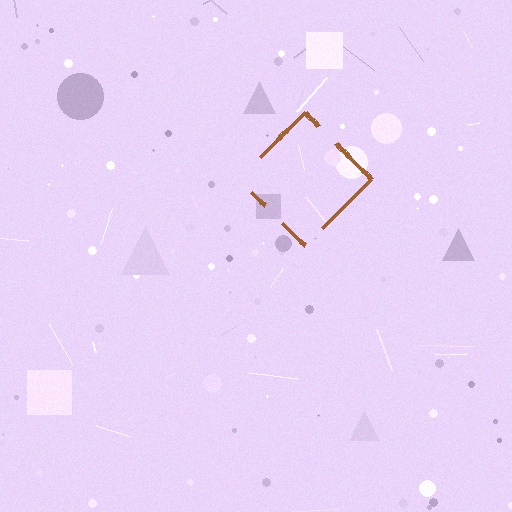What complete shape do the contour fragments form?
The contour fragments form a diamond.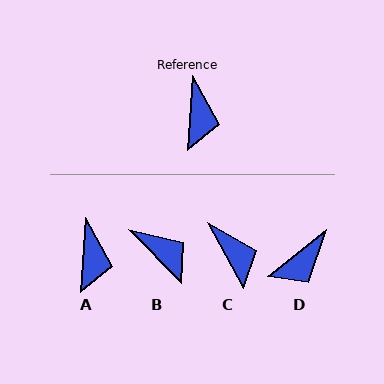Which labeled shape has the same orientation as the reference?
A.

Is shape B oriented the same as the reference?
No, it is off by about 48 degrees.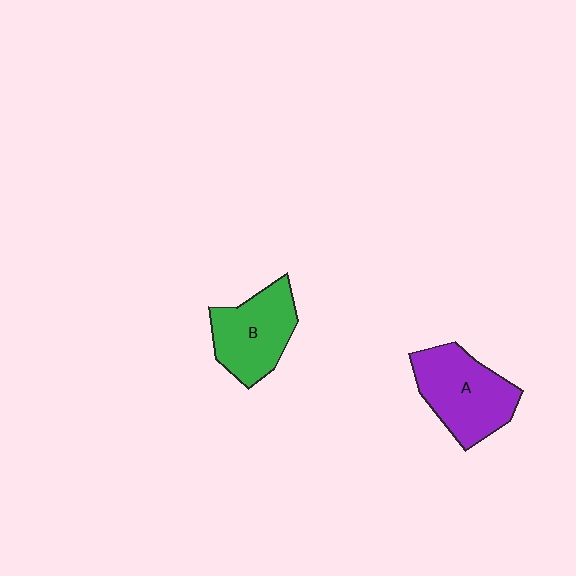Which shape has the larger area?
Shape A (purple).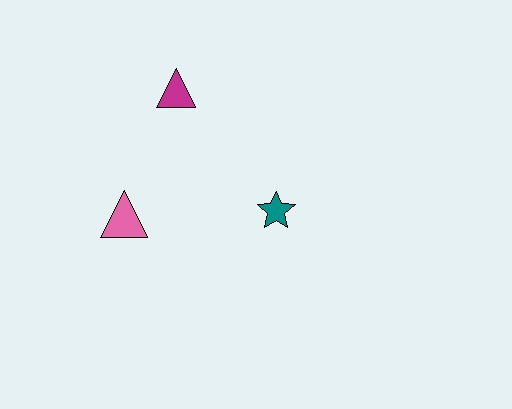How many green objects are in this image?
There are no green objects.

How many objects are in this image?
There are 3 objects.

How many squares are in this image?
There are no squares.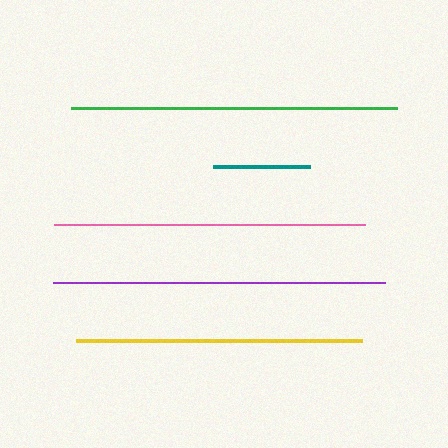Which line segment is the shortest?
The teal line is the shortest at approximately 97 pixels.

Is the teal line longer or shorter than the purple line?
The purple line is longer than the teal line.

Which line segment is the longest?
The purple line is the longest at approximately 332 pixels.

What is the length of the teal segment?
The teal segment is approximately 97 pixels long.